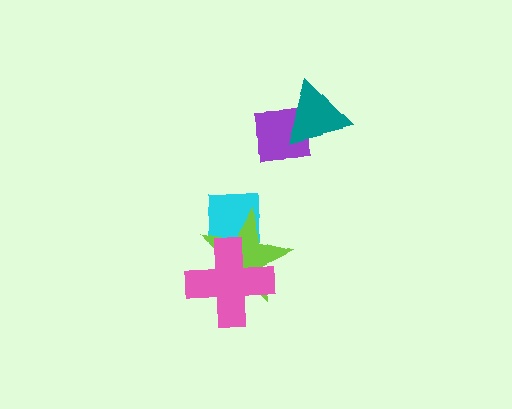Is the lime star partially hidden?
Yes, it is partially covered by another shape.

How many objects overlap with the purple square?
1 object overlaps with the purple square.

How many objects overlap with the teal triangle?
1 object overlaps with the teal triangle.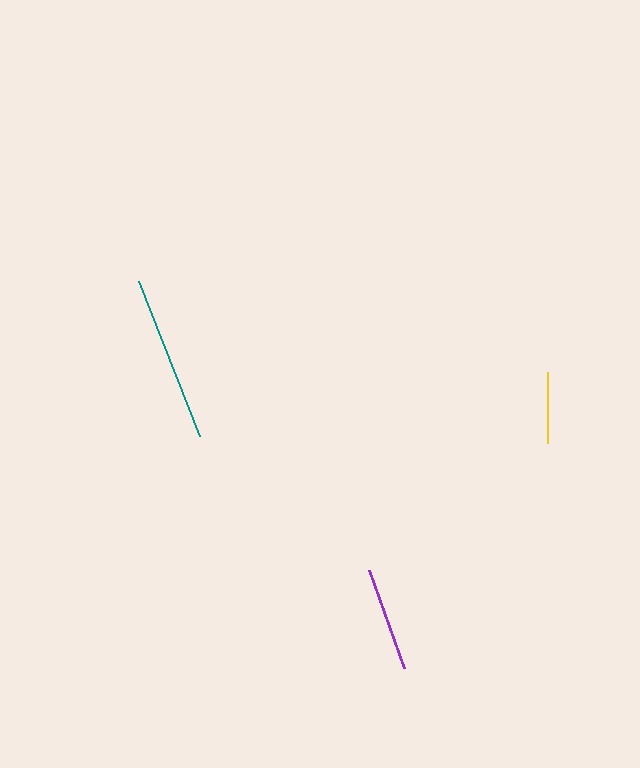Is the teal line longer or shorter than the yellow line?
The teal line is longer than the yellow line.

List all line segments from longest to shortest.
From longest to shortest: teal, purple, yellow.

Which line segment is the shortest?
The yellow line is the shortest at approximately 71 pixels.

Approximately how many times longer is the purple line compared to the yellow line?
The purple line is approximately 1.5 times the length of the yellow line.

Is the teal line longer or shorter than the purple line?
The teal line is longer than the purple line.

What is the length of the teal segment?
The teal segment is approximately 167 pixels long.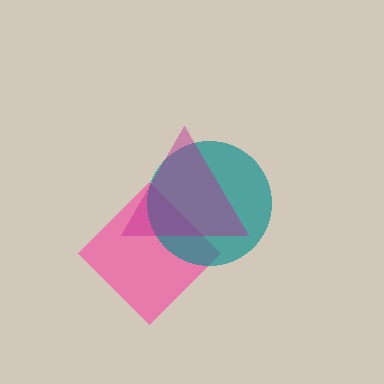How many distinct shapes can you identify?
There are 3 distinct shapes: a pink diamond, a teal circle, a magenta triangle.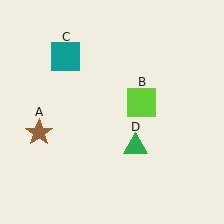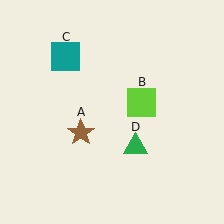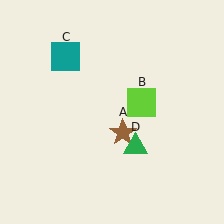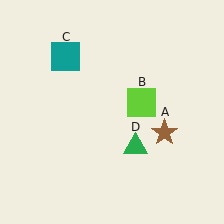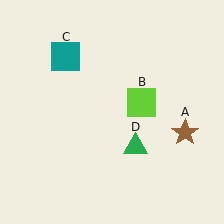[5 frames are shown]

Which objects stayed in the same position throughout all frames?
Lime square (object B) and teal square (object C) and green triangle (object D) remained stationary.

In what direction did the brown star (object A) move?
The brown star (object A) moved right.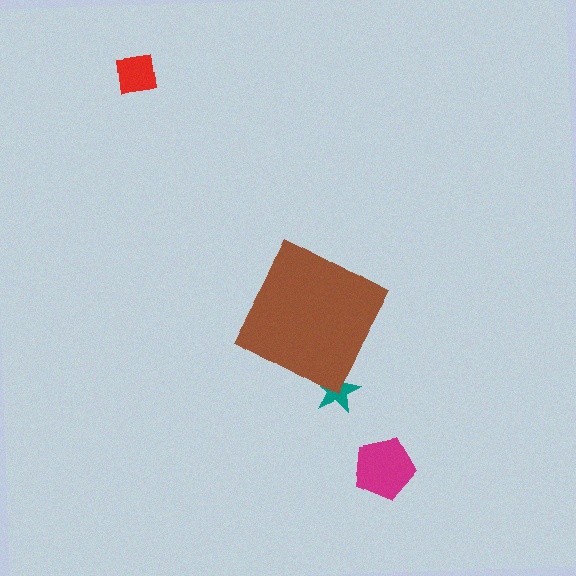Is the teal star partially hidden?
Yes, the teal star is partially hidden behind the brown diamond.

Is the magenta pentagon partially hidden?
No, the magenta pentagon is fully visible.